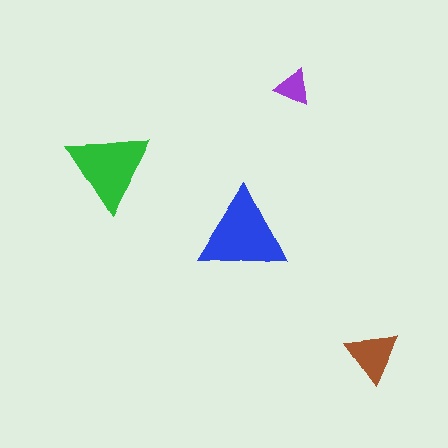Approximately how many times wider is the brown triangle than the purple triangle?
About 1.5 times wider.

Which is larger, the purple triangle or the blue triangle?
The blue one.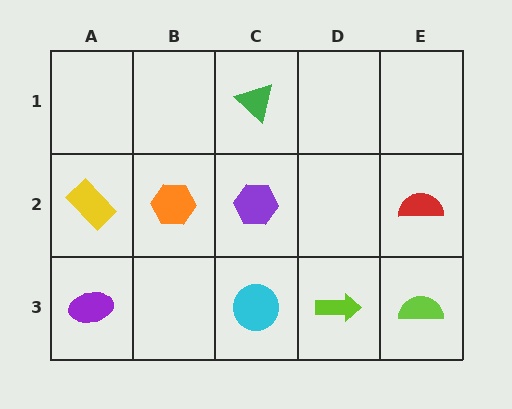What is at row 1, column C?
A green triangle.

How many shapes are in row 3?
4 shapes.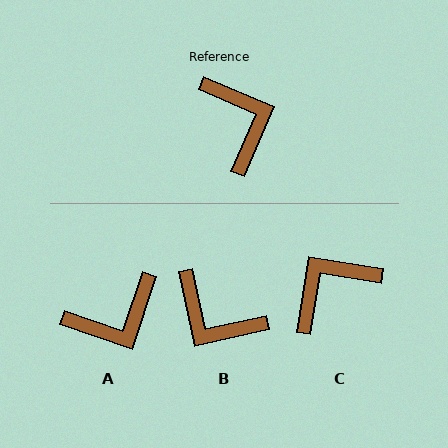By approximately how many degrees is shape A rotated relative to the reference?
Approximately 85 degrees clockwise.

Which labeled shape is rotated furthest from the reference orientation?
B, about 144 degrees away.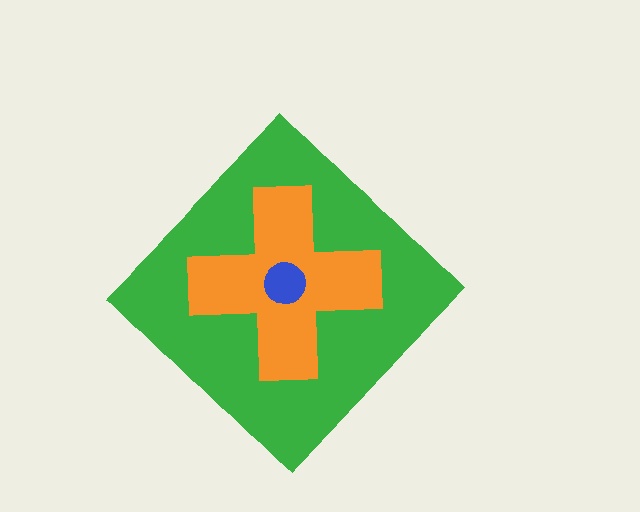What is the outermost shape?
The green diamond.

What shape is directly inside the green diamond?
The orange cross.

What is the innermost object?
The blue circle.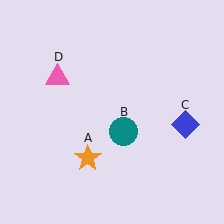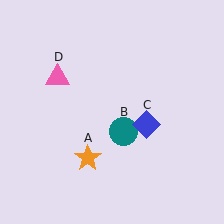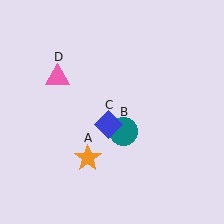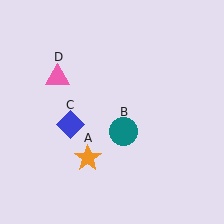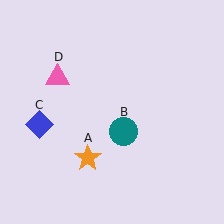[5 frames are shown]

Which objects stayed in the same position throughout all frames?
Orange star (object A) and teal circle (object B) and pink triangle (object D) remained stationary.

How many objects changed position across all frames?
1 object changed position: blue diamond (object C).